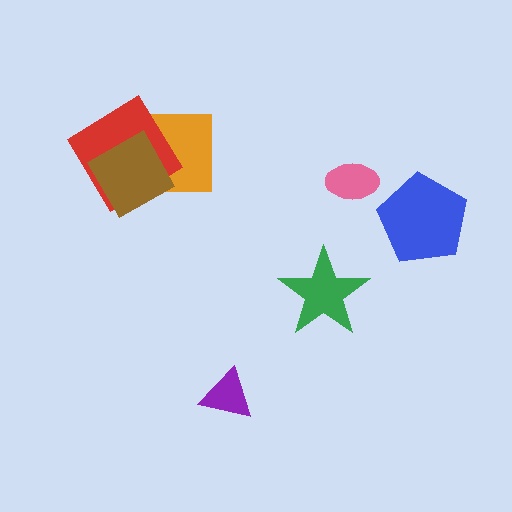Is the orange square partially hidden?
Yes, it is partially covered by another shape.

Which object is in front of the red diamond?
The brown square is in front of the red diamond.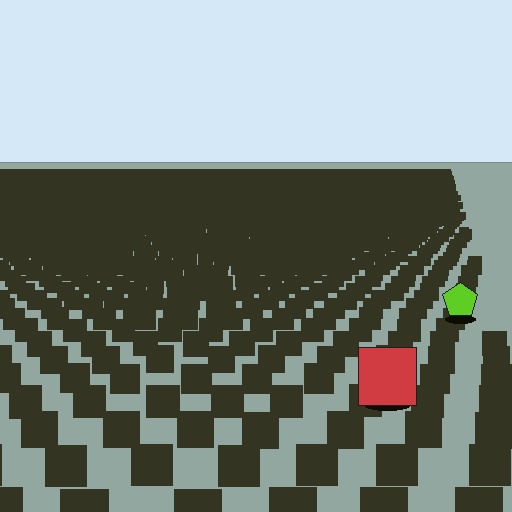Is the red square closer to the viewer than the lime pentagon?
Yes. The red square is closer — you can tell from the texture gradient: the ground texture is coarser near it.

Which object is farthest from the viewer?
The lime pentagon is farthest from the viewer. It appears smaller and the ground texture around it is denser.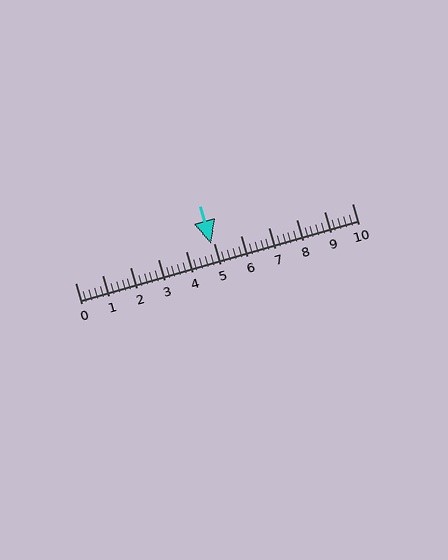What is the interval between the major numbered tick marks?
The major tick marks are spaced 1 units apart.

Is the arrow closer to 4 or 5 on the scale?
The arrow is closer to 5.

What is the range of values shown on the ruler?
The ruler shows values from 0 to 10.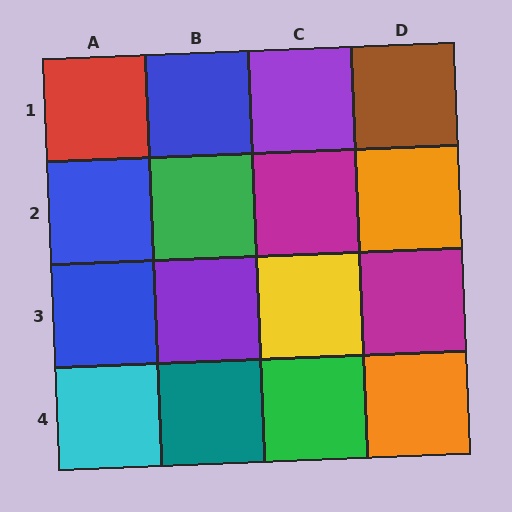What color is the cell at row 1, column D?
Brown.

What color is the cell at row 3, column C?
Yellow.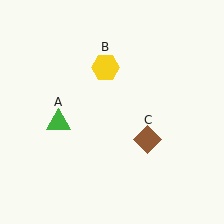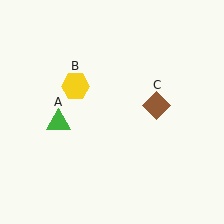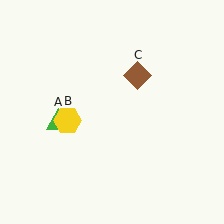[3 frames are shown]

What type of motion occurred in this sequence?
The yellow hexagon (object B), brown diamond (object C) rotated counterclockwise around the center of the scene.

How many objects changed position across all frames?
2 objects changed position: yellow hexagon (object B), brown diamond (object C).